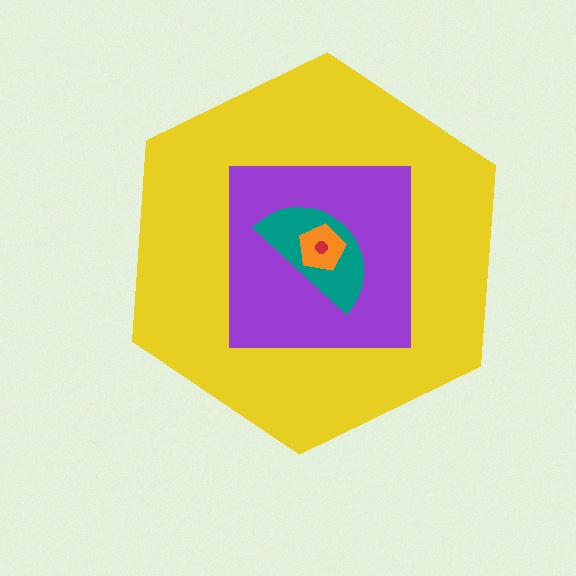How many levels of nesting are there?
5.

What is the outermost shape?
The yellow hexagon.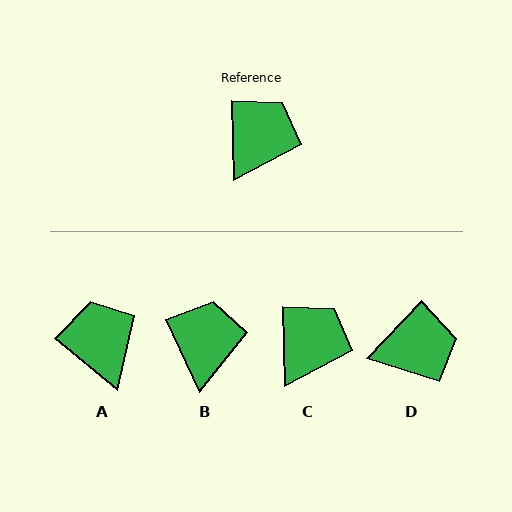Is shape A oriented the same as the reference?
No, it is off by about 49 degrees.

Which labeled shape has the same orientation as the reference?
C.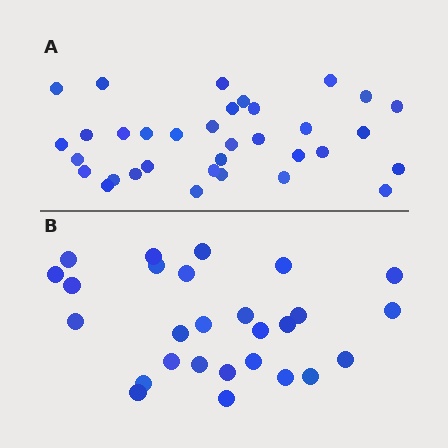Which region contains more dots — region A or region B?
Region A (the top region) has more dots.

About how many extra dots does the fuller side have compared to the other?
Region A has roughly 8 or so more dots than region B.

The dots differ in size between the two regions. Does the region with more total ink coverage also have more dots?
No. Region B has more total ink coverage because its dots are larger, but region A actually contains more individual dots. Total area can be misleading — the number of items is what matters here.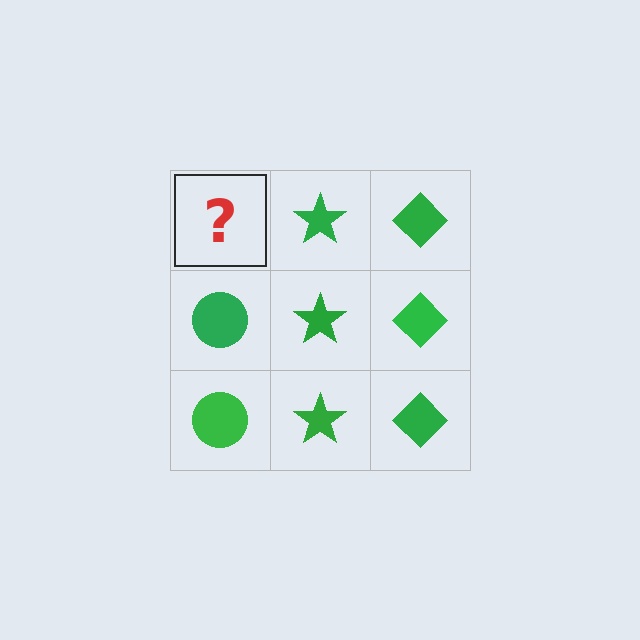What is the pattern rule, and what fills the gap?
The rule is that each column has a consistent shape. The gap should be filled with a green circle.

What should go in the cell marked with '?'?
The missing cell should contain a green circle.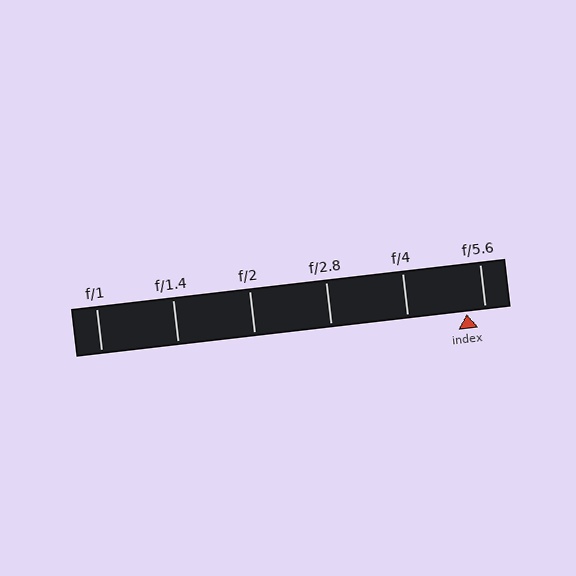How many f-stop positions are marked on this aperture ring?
There are 6 f-stop positions marked.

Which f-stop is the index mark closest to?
The index mark is closest to f/5.6.